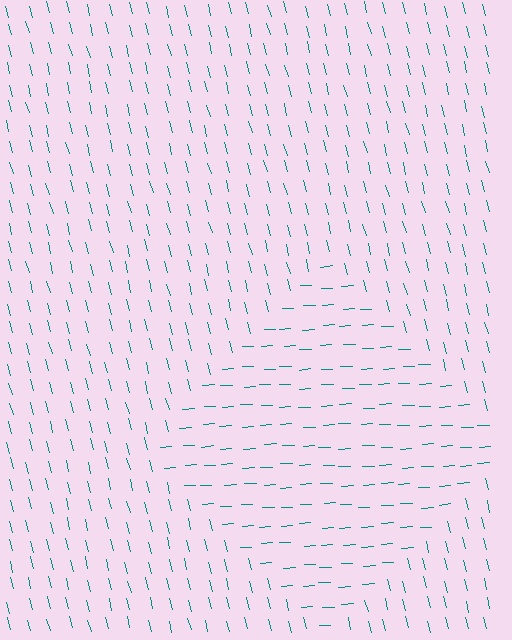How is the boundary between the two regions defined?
The boundary is defined purely by a change in line orientation (approximately 78 degrees difference). All lines are the same color and thickness.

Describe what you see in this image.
The image is filled with small teal line segments. A diamond region in the image has lines oriented differently from the surrounding lines, creating a visible texture boundary.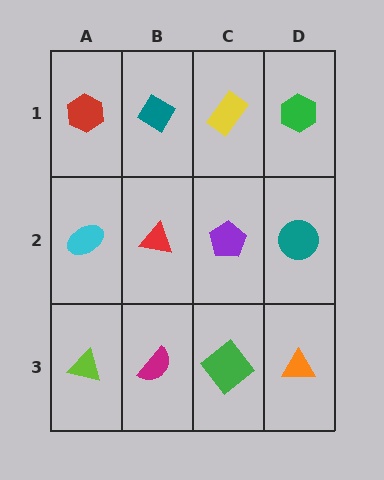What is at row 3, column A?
A lime triangle.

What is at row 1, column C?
A yellow rectangle.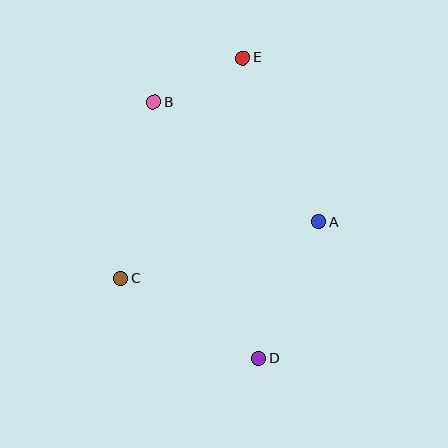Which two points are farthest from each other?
Points D and E are farthest from each other.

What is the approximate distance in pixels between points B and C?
The distance between B and C is approximately 179 pixels.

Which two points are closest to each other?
Points B and E are closest to each other.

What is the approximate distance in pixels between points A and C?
The distance between A and C is approximately 206 pixels.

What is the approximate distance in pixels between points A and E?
The distance between A and E is approximately 180 pixels.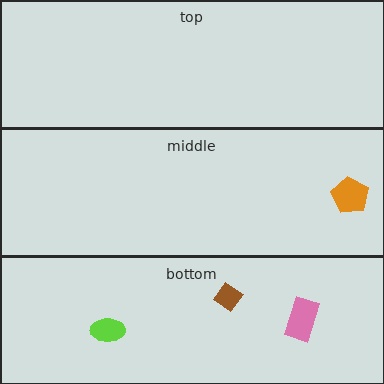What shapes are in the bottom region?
The brown diamond, the pink rectangle, the lime ellipse.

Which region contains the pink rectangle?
The bottom region.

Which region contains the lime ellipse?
The bottom region.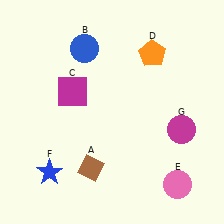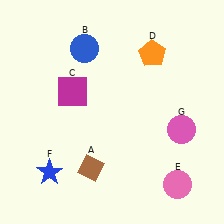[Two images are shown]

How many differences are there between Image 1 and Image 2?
There is 1 difference between the two images.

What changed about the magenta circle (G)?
In Image 1, G is magenta. In Image 2, it changed to pink.